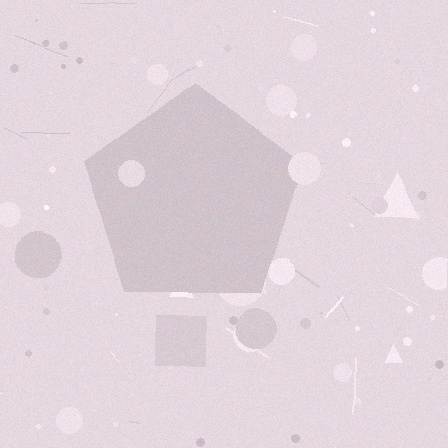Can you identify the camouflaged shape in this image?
The camouflaged shape is a pentagon.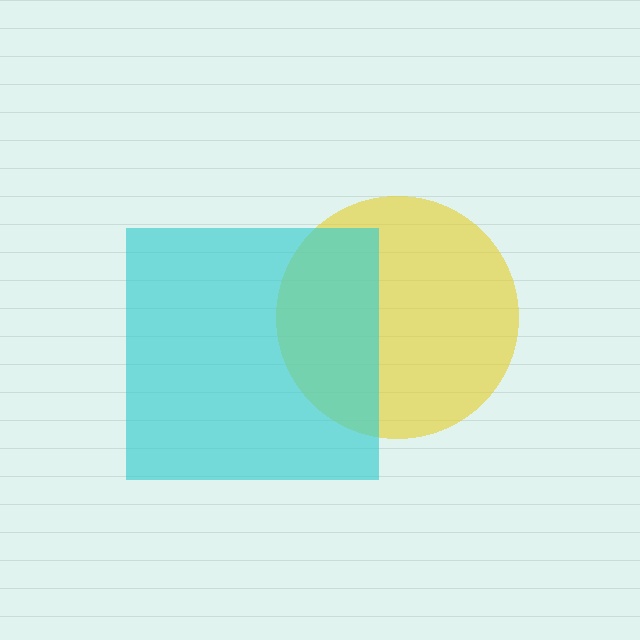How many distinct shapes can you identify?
There are 2 distinct shapes: a yellow circle, a cyan square.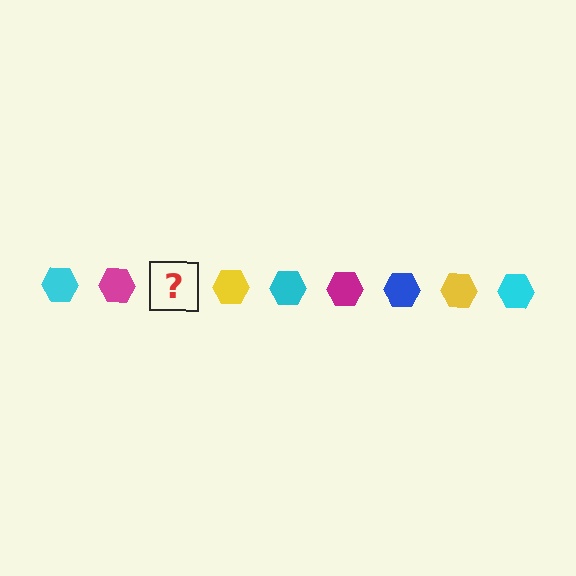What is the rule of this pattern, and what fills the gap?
The rule is that the pattern cycles through cyan, magenta, blue, yellow hexagons. The gap should be filled with a blue hexagon.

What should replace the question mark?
The question mark should be replaced with a blue hexagon.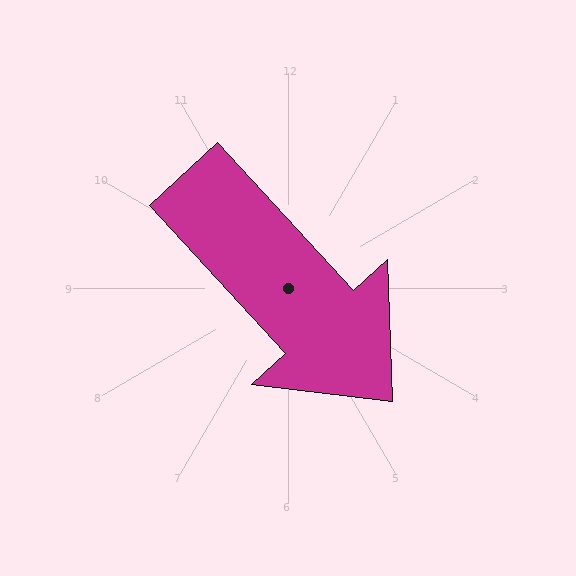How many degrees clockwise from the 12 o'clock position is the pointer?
Approximately 137 degrees.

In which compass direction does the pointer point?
Southeast.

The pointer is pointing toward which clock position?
Roughly 5 o'clock.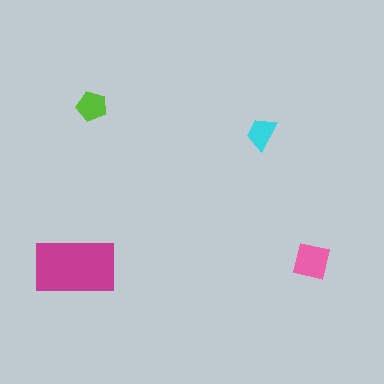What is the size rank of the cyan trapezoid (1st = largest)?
4th.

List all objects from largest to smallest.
The magenta rectangle, the pink square, the lime pentagon, the cyan trapezoid.